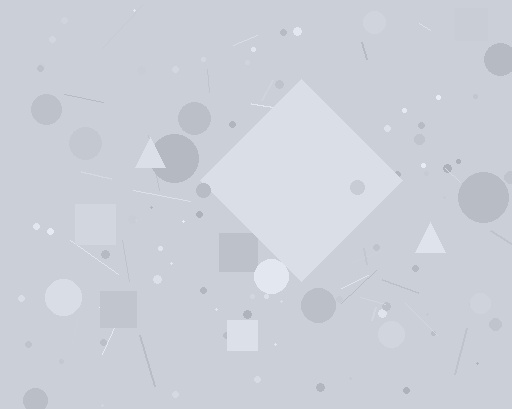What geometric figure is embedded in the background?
A diamond is embedded in the background.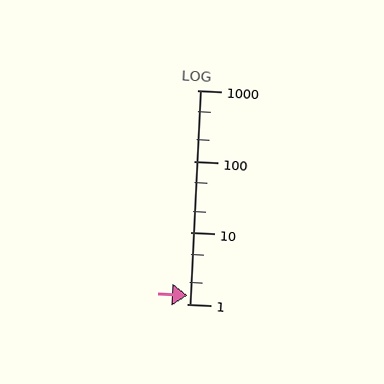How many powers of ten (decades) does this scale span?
The scale spans 3 decades, from 1 to 1000.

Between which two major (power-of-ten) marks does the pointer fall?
The pointer is between 1 and 10.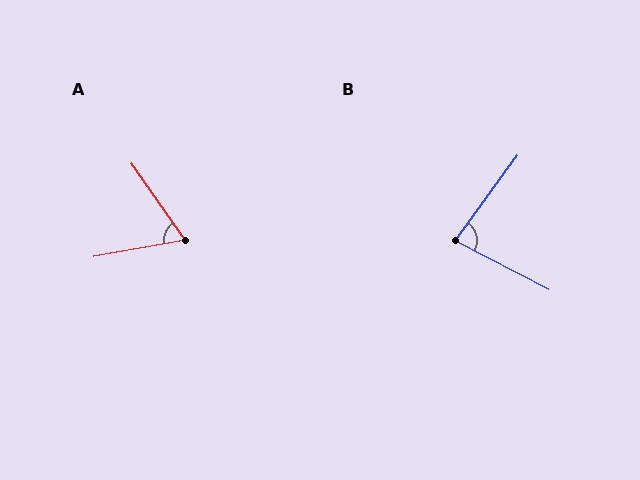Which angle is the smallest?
A, at approximately 65 degrees.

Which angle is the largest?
B, at approximately 81 degrees.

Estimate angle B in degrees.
Approximately 81 degrees.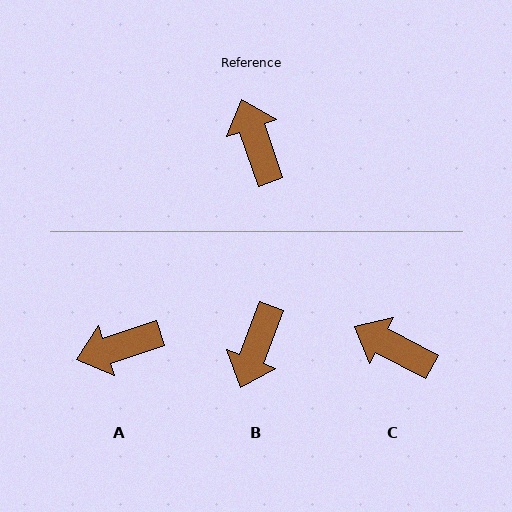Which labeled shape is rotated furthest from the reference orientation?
B, about 140 degrees away.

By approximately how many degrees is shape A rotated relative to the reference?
Approximately 88 degrees counter-clockwise.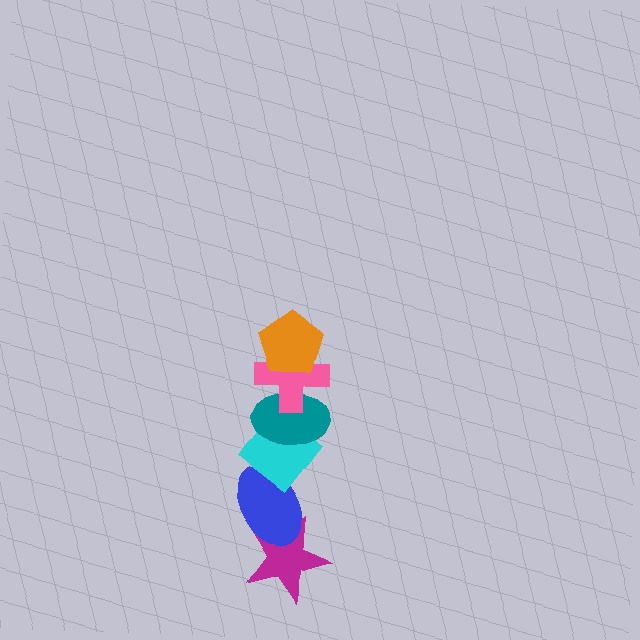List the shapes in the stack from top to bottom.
From top to bottom: the orange pentagon, the pink cross, the teal ellipse, the cyan diamond, the blue ellipse, the magenta star.